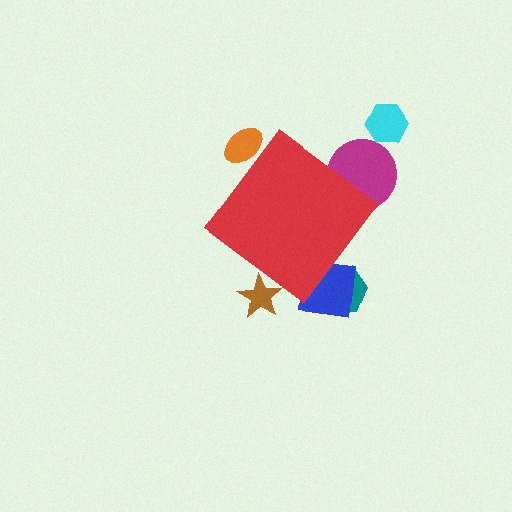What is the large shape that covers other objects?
A red diamond.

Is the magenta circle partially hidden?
Yes, the magenta circle is partially hidden behind the red diamond.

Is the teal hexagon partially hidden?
Yes, the teal hexagon is partially hidden behind the red diamond.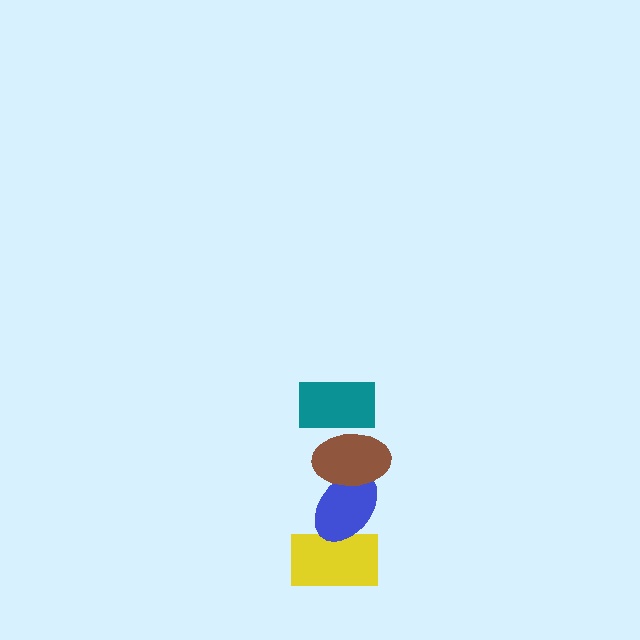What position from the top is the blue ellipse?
The blue ellipse is 3rd from the top.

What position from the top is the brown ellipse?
The brown ellipse is 2nd from the top.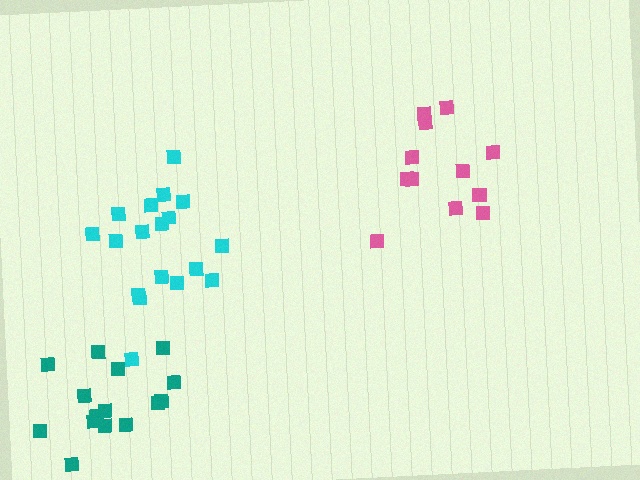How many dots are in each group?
Group 1: 13 dots, Group 2: 15 dots, Group 3: 18 dots (46 total).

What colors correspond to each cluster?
The clusters are colored: pink, teal, cyan.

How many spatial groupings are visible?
There are 3 spatial groupings.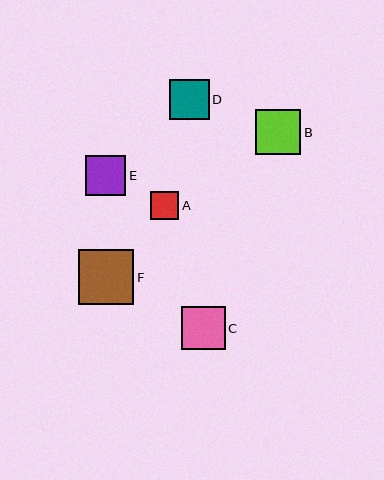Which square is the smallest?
Square A is the smallest with a size of approximately 29 pixels.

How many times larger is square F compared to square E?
Square F is approximately 1.4 times the size of square E.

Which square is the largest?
Square F is the largest with a size of approximately 55 pixels.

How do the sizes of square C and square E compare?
Square C and square E are approximately the same size.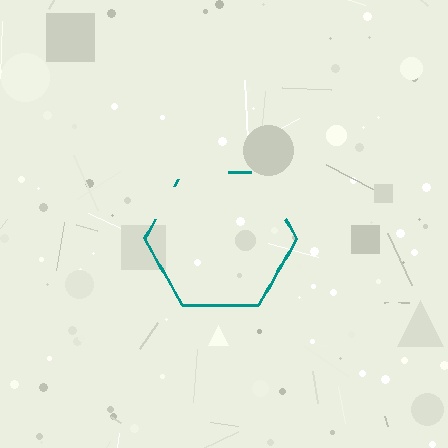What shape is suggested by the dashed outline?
The dashed outline suggests a hexagon.